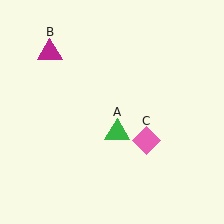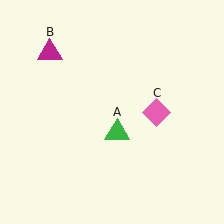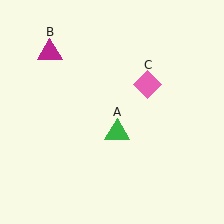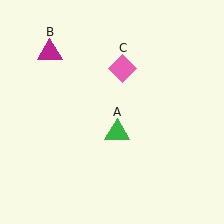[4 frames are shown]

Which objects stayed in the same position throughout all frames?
Green triangle (object A) and magenta triangle (object B) remained stationary.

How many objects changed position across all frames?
1 object changed position: pink diamond (object C).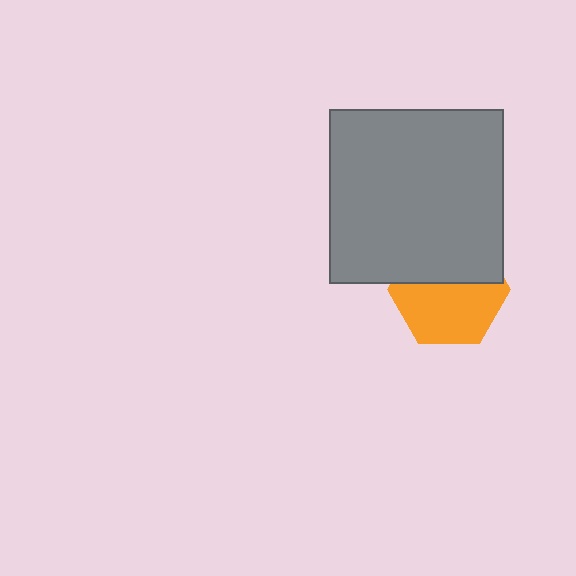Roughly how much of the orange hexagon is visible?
About half of it is visible (roughly 57%).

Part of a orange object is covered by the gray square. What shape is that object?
It is a hexagon.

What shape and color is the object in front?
The object in front is a gray square.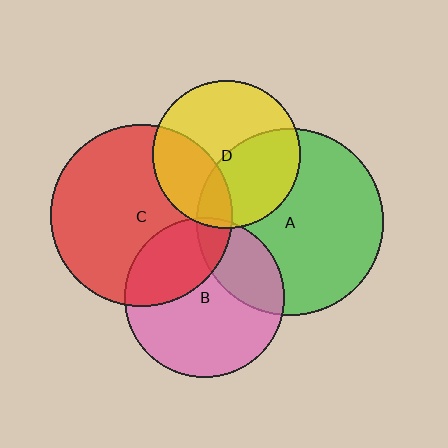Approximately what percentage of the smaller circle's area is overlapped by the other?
Approximately 30%.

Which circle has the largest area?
Circle A (green).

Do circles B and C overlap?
Yes.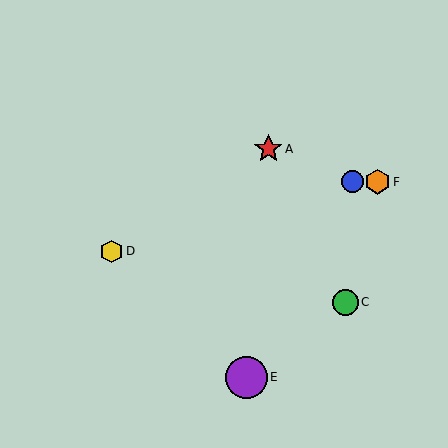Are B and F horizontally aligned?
Yes, both are at y≈182.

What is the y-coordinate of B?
Object B is at y≈182.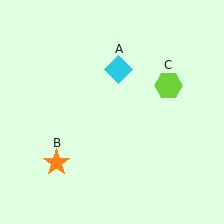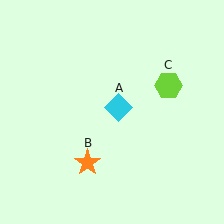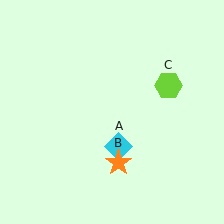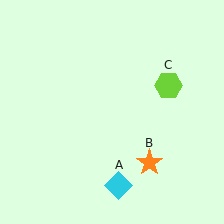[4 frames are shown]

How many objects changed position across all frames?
2 objects changed position: cyan diamond (object A), orange star (object B).